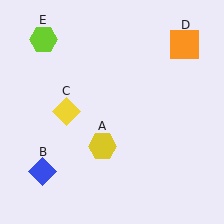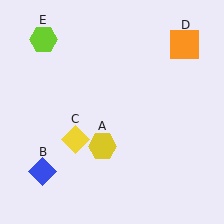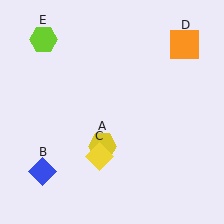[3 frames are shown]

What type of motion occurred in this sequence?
The yellow diamond (object C) rotated counterclockwise around the center of the scene.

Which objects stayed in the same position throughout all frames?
Yellow hexagon (object A) and blue diamond (object B) and orange square (object D) and lime hexagon (object E) remained stationary.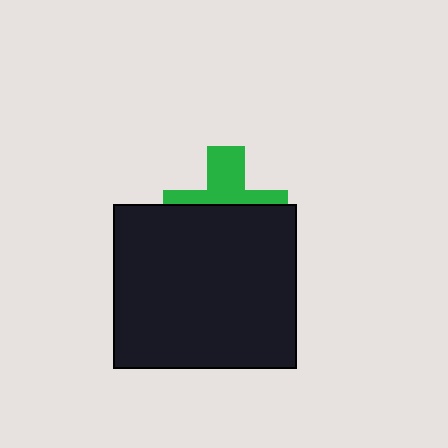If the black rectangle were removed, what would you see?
You would see the complete green cross.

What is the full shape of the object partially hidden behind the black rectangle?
The partially hidden object is a green cross.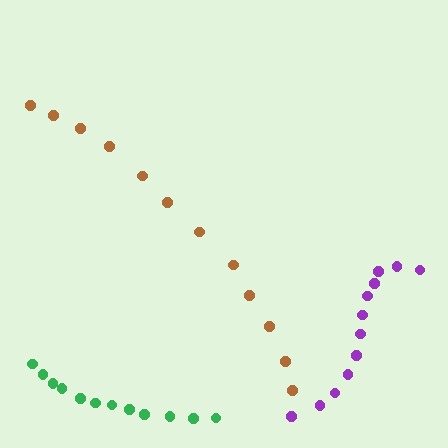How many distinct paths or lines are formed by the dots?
There are 3 distinct paths.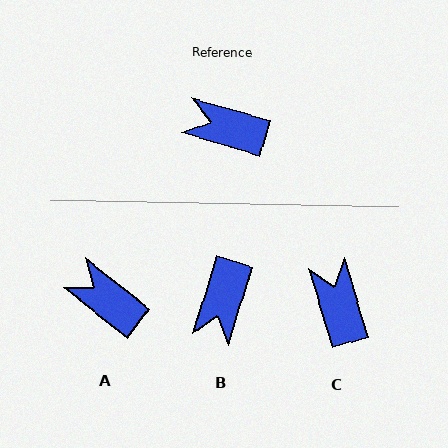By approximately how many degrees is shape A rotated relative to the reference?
Approximately 22 degrees clockwise.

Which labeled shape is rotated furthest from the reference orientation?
B, about 88 degrees away.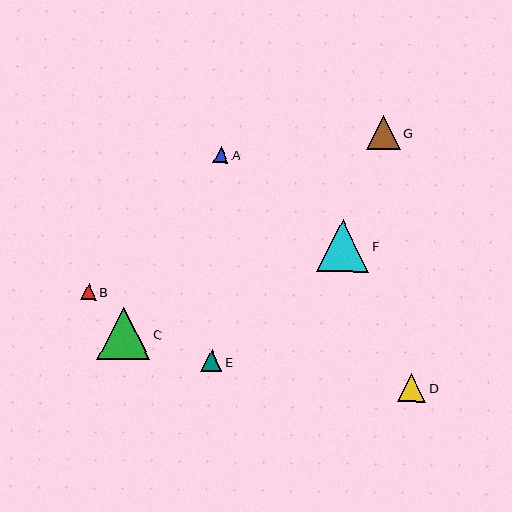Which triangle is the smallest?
Triangle B is the smallest with a size of approximately 16 pixels.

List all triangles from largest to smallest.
From largest to smallest: F, C, G, D, E, A, B.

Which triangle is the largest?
Triangle F is the largest with a size of approximately 53 pixels.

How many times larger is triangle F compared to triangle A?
Triangle F is approximately 3.3 times the size of triangle A.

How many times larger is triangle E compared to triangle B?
Triangle E is approximately 1.4 times the size of triangle B.